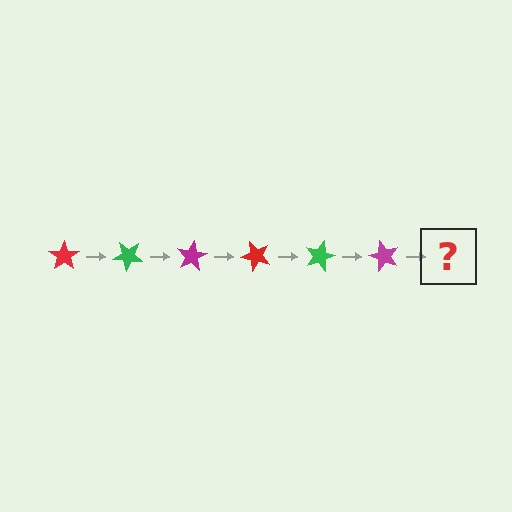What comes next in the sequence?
The next element should be a red star, rotated 240 degrees from the start.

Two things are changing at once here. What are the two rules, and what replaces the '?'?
The two rules are that it rotates 40 degrees each step and the color cycles through red, green, and magenta. The '?' should be a red star, rotated 240 degrees from the start.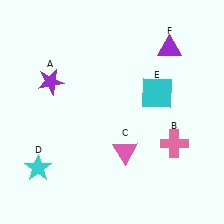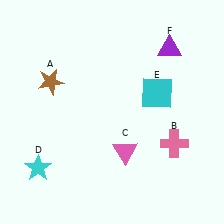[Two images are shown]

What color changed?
The star (A) changed from purple in Image 1 to brown in Image 2.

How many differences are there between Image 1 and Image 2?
There is 1 difference between the two images.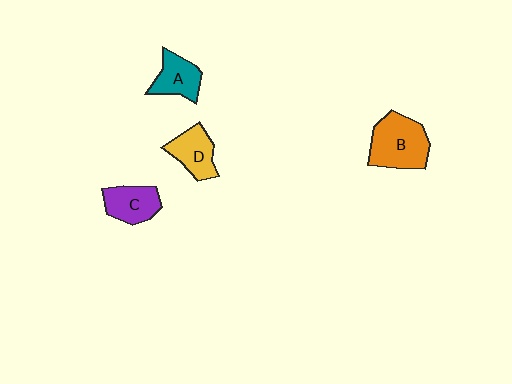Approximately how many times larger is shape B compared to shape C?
Approximately 1.5 times.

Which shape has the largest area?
Shape B (orange).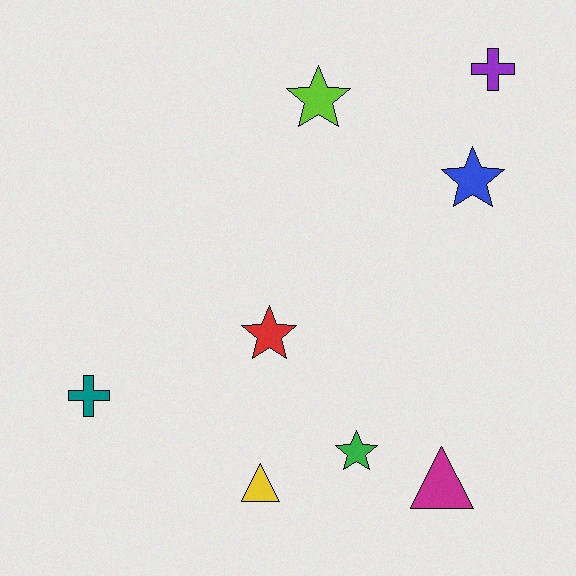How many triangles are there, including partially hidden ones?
There are 2 triangles.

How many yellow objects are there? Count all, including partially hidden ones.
There is 1 yellow object.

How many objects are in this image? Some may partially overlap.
There are 8 objects.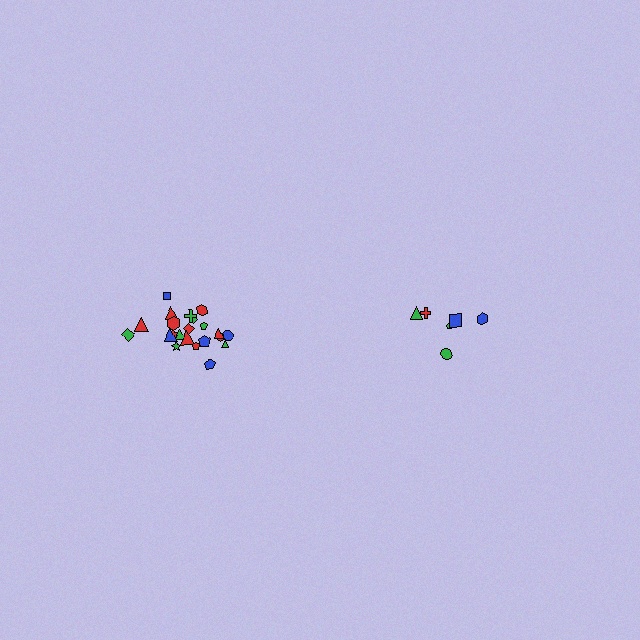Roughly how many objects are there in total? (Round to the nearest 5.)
Roughly 30 objects in total.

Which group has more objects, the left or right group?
The left group.